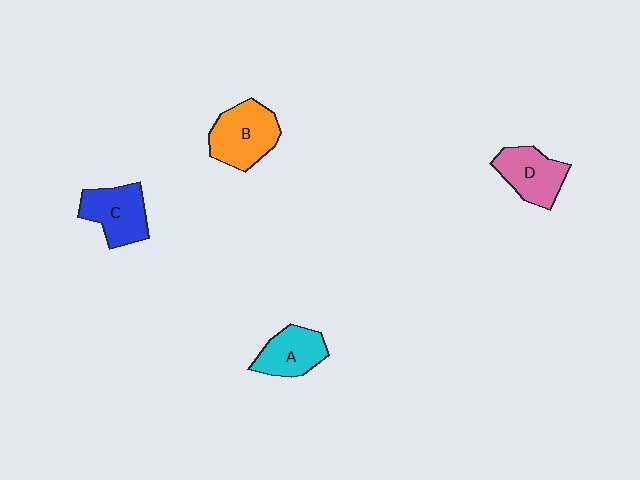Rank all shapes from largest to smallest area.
From largest to smallest: B (orange), C (blue), D (pink), A (cyan).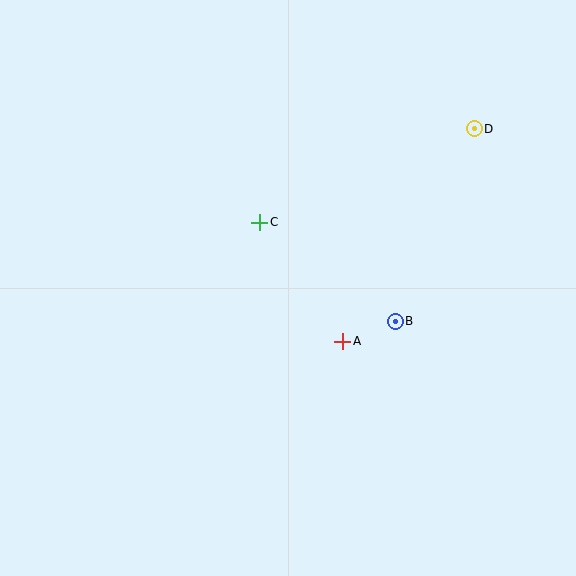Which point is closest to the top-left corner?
Point C is closest to the top-left corner.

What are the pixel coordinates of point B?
Point B is at (395, 321).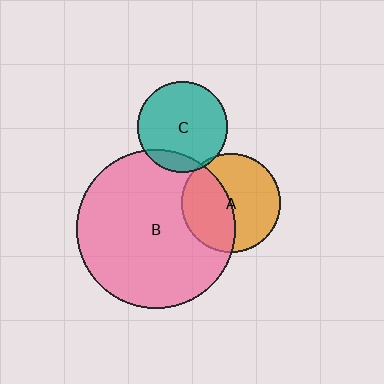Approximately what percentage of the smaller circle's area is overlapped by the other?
Approximately 45%.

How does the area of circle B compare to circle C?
Approximately 3.1 times.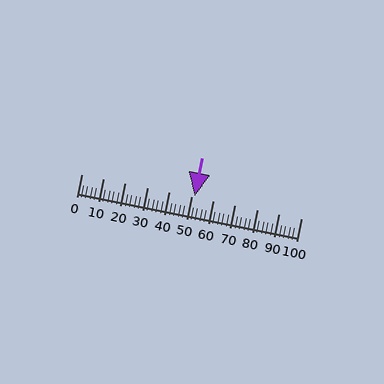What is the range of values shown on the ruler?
The ruler shows values from 0 to 100.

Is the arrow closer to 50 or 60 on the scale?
The arrow is closer to 50.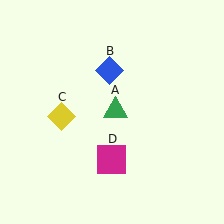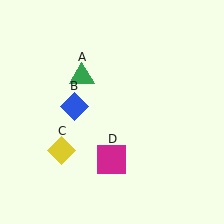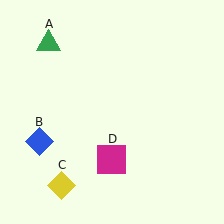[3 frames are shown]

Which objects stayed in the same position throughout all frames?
Magenta square (object D) remained stationary.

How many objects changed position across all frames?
3 objects changed position: green triangle (object A), blue diamond (object B), yellow diamond (object C).